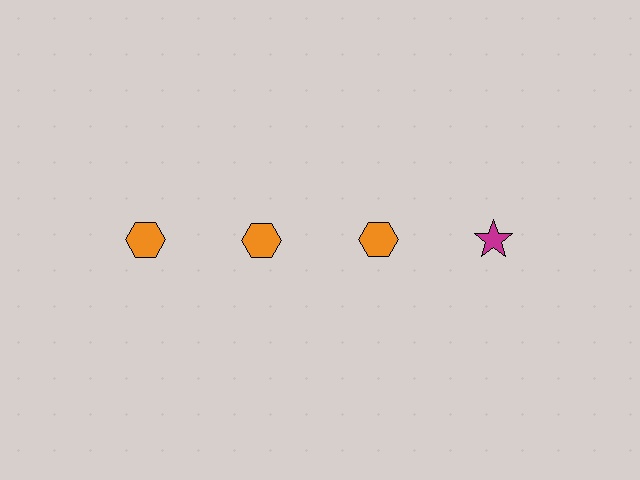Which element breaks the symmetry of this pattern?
The magenta star in the top row, second from right column breaks the symmetry. All other shapes are orange hexagons.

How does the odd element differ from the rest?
It differs in both color (magenta instead of orange) and shape (star instead of hexagon).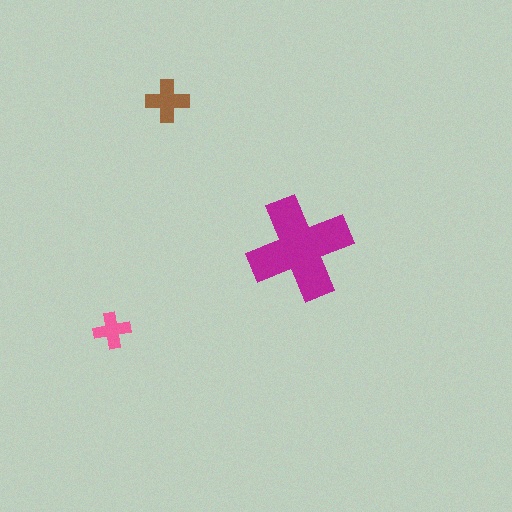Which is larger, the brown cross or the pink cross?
The brown one.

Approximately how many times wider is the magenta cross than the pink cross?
About 3 times wider.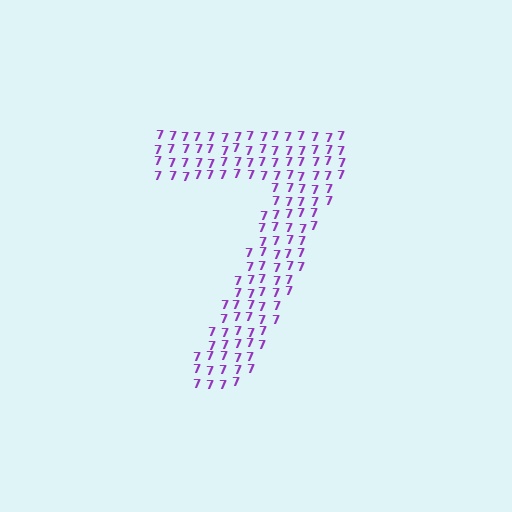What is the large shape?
The large shape is the digit 7.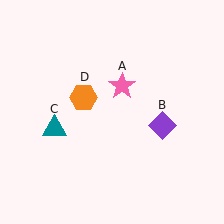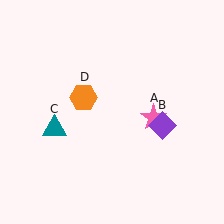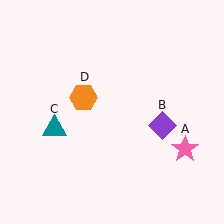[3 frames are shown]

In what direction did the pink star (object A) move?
The pink star (object A) moved down and to the right.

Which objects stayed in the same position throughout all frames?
Purple diamond (object B) and teal triangle (object C) and orange hexagon (object D) remained stationary.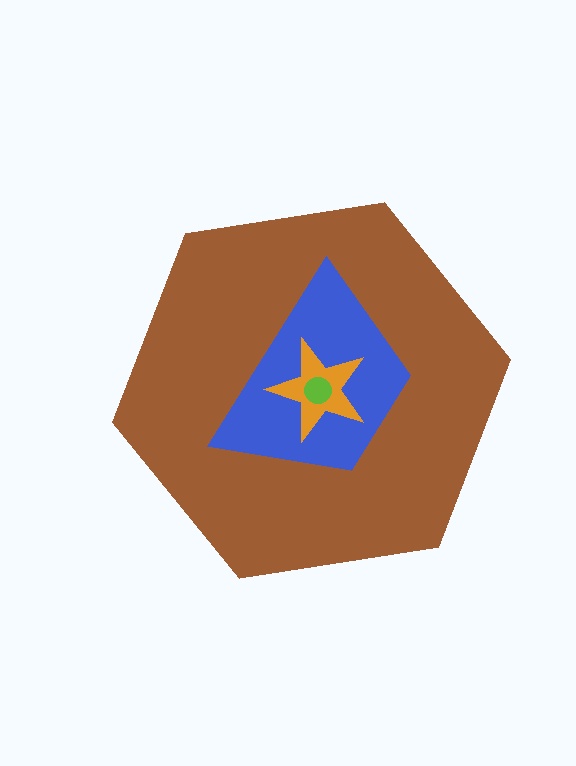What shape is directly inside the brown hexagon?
The blue trapezoid.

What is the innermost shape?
The lime circle.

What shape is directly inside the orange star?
The lime circle.